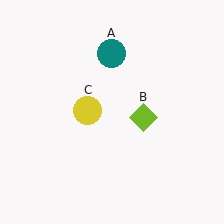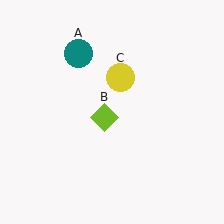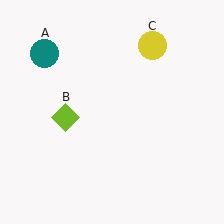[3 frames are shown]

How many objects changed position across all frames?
3 objects changed position: teal circle (object A), lime diamond (object B), yellow circle (object C).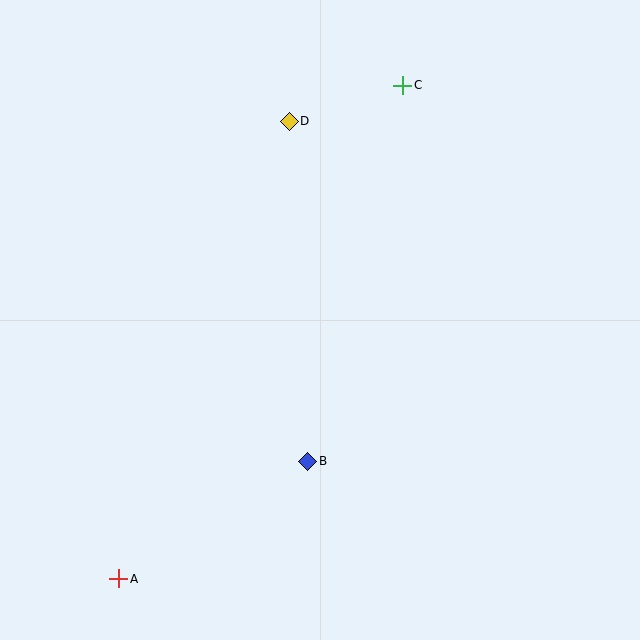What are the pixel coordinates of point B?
Point B is at (308, 461).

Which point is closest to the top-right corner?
Point C is closest to the top-right corner.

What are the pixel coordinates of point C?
Point C is at (403, 85).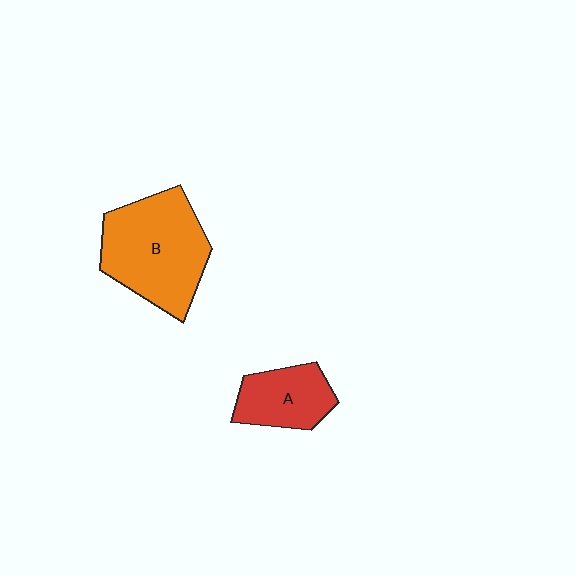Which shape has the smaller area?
Shape A (red).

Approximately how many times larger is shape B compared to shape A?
Approximately 1.9 times.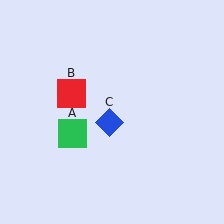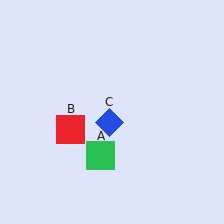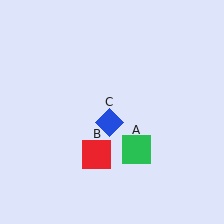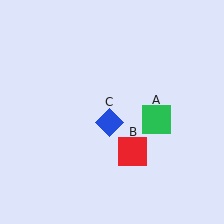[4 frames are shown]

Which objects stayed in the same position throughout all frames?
Blue diamond (object C) remained stationary.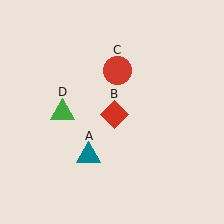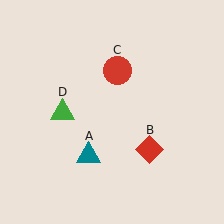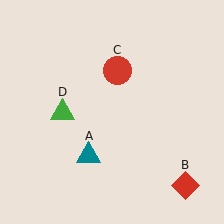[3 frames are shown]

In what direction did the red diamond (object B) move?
The red diamond (object B) moved down and to the right.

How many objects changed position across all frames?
1 object changed position: red diamond (object B).